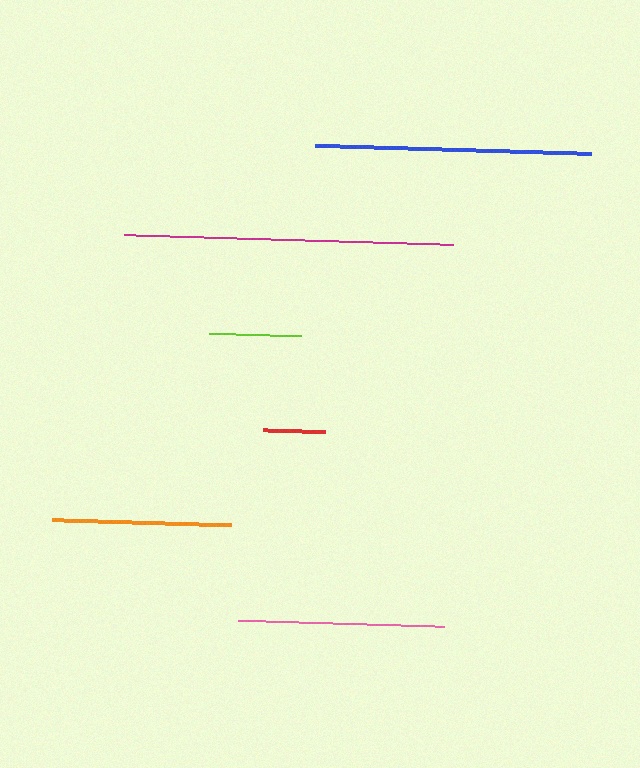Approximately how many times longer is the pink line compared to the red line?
The pink line is approximately 3.3 times the length of the red line.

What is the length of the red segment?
The red segment is approximately 62 pixels long.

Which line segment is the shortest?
The red line is the shortest at approximately 62 pixels.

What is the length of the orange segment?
The orange segment is approximately 180 pixels long.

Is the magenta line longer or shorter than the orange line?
The magenta line is longer than the orange line.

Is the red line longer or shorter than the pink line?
The pink line is longer than the red line.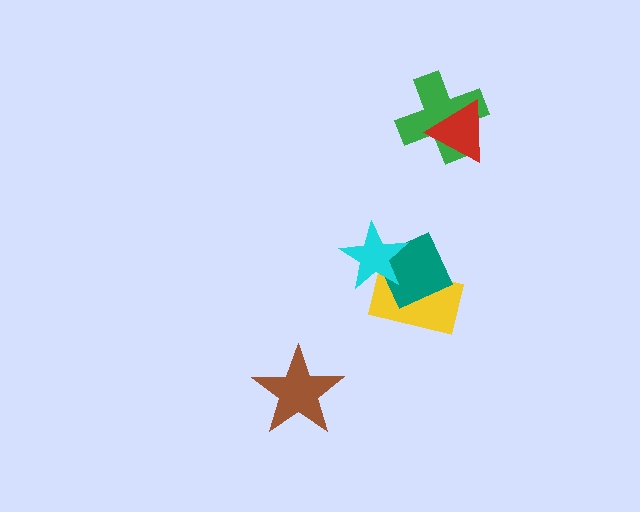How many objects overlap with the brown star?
0 objects overlap with the brown star.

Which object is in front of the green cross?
The red triangle is in front of the green cross.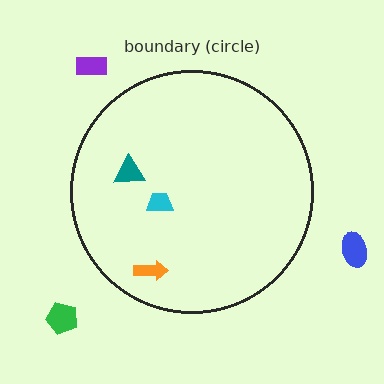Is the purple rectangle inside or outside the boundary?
Outside.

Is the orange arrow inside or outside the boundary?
Inside.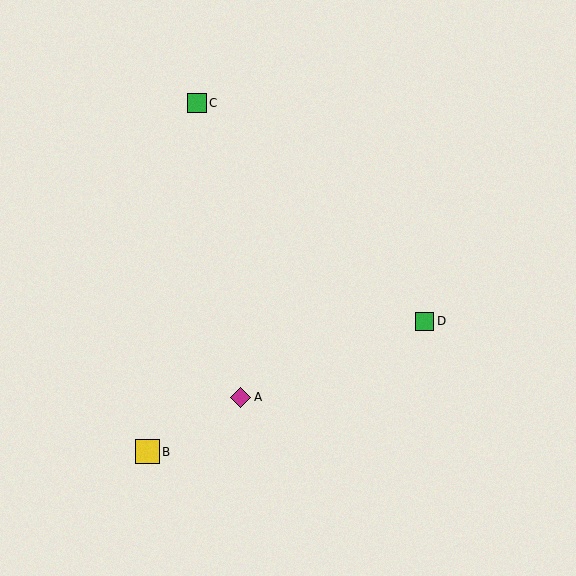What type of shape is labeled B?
Shape B is a yellow square.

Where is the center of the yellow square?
The center of the yellow square is at (148, 452).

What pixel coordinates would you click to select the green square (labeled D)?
Click at (425, 321) to select the green square D.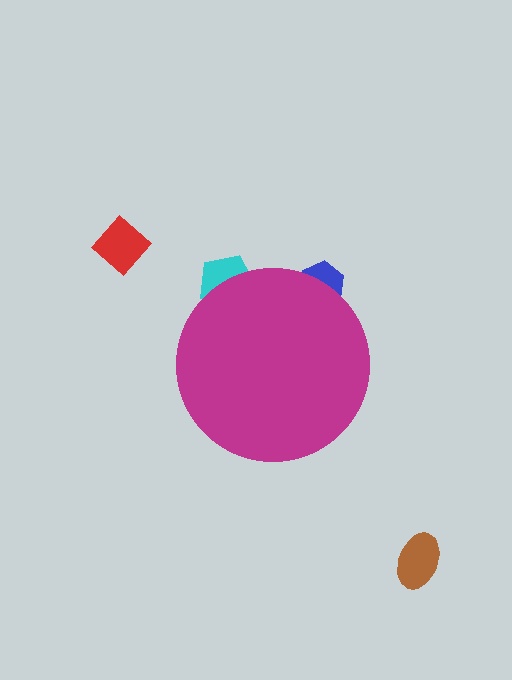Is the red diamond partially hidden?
No, the red diamond is fully visible.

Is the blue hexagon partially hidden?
Yes, the blue hexagon is partially hidden behind the magenta circle.